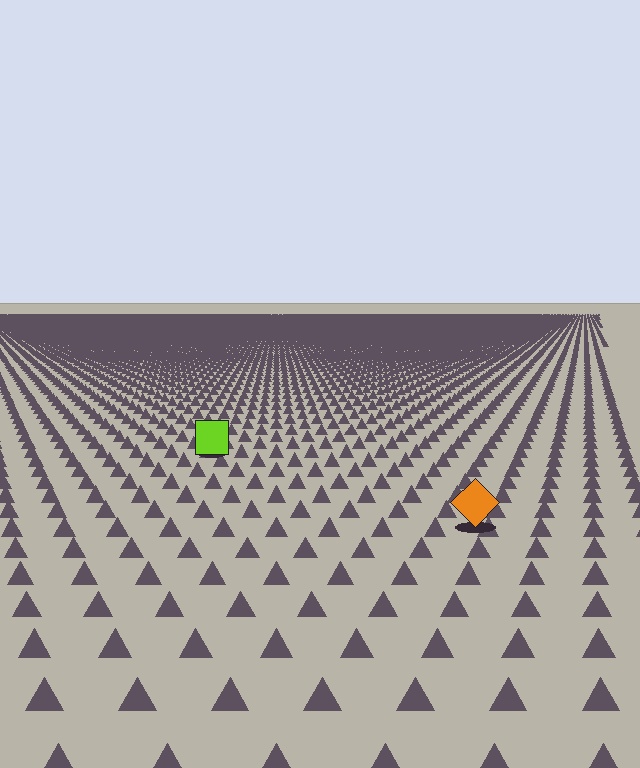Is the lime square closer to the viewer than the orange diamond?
No. The orange diamond is closer — you can tell from the texture gradient: the ground texture is coarser near it.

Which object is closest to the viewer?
The orange diamond is closest. The texture marks near it are larger and more spread out.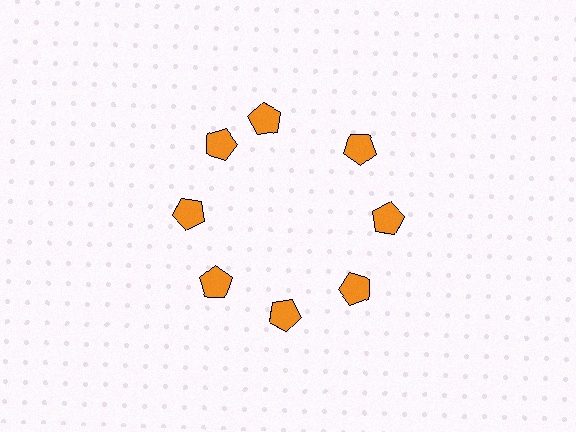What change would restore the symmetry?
The symmetry would be restored by rotating it back into even spacing with its neighbors so that all 8 pentagons sit at equal angles and equal distance from the center.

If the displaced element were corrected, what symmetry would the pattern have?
It would have 8-fold rotational symmetry — the pattern would map onto itself every 45 degrees.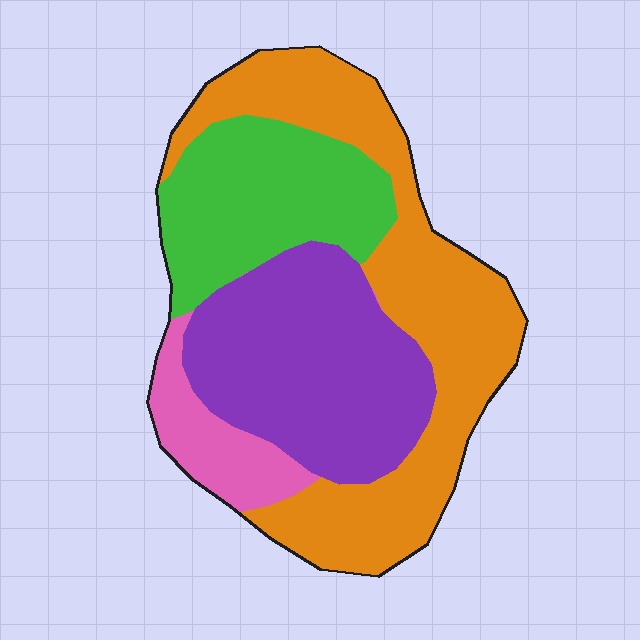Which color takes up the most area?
Orange, at roughly 40%.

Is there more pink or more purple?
Purple.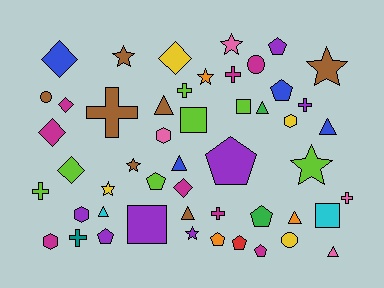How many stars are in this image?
There are 8 stars.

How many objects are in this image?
There are 50 objects.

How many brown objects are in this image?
There are 7 brown objects.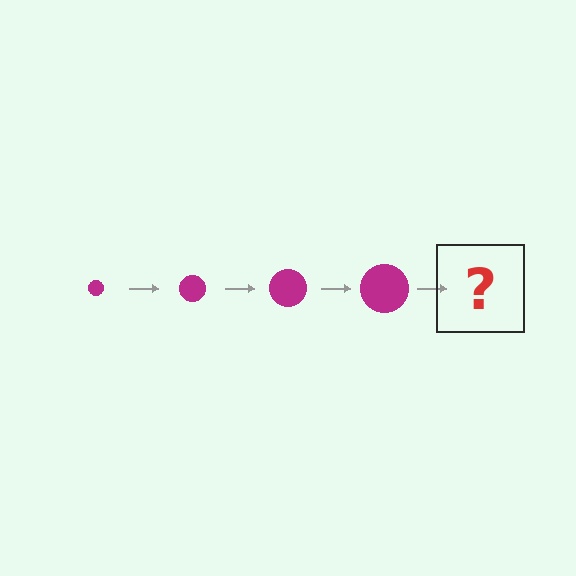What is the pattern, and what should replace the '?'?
The pattern is that the circle gets progressively larger each step. The '?' should be a magenta circle, larger than the previous one.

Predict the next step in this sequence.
The next step is a magenta circle, larger than the previous one.